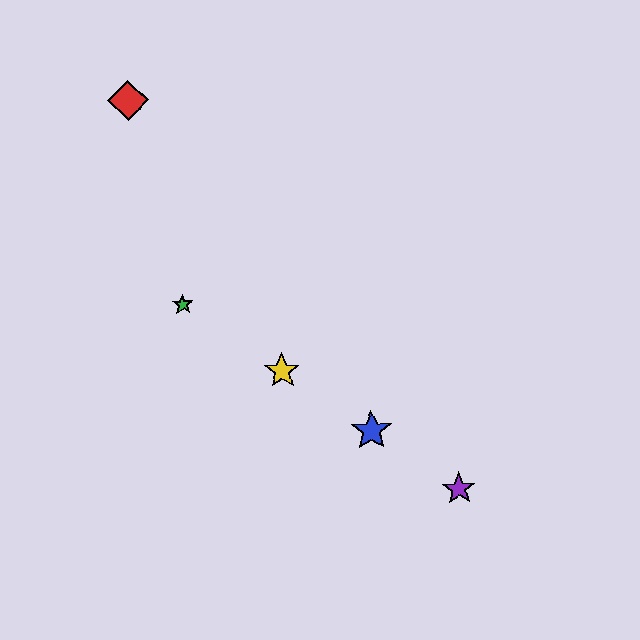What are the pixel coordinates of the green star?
The green star is at (183, 305).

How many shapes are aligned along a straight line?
4 shapes (the blue star, the green star, the yellow star, the purple star) are aligned along a straight line.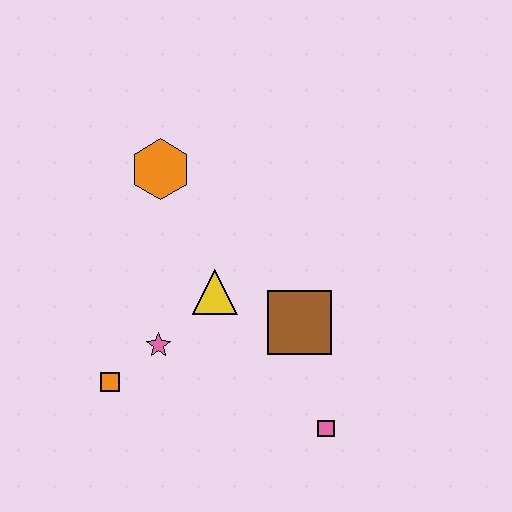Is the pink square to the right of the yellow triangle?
Yes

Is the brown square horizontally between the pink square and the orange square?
Yes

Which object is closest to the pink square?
The brown square is closest to the pink square.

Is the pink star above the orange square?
Yes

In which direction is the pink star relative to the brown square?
The pink star is to the left of the brown square.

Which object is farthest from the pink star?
The pink square is farthest from the pink star.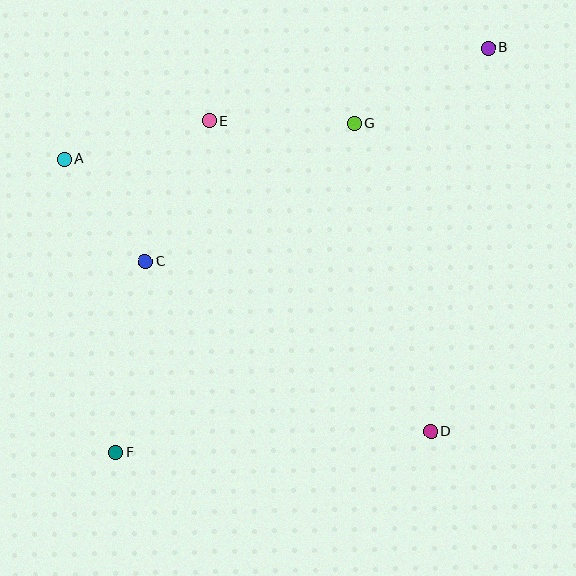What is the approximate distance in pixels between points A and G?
The distance between A and G is approximately 293 pixels.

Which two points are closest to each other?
Points A and C are closest to each other.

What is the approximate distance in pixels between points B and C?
The distance between B and C is approximately 404 pixels.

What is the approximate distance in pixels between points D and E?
The distance between D and E is approximately 381 pixels.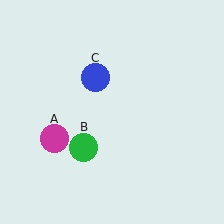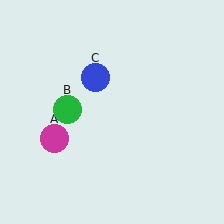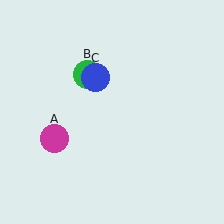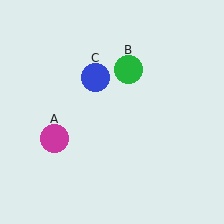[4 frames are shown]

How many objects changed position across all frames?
1 object changed position: green circle (object B).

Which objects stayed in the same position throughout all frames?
Magenta circle (object A) and blue circle (object C) remained stationary.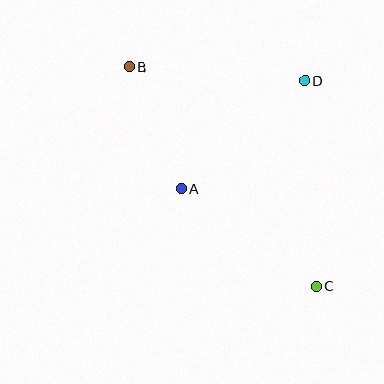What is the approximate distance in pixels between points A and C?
The distance between A and C is approximately 167 pixels.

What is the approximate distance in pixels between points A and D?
The distance between A and D is approximately 164 pixels.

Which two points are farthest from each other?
Points B and C are farthest from each other.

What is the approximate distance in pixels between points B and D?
The distance between B and D is approximately 176 pixels.